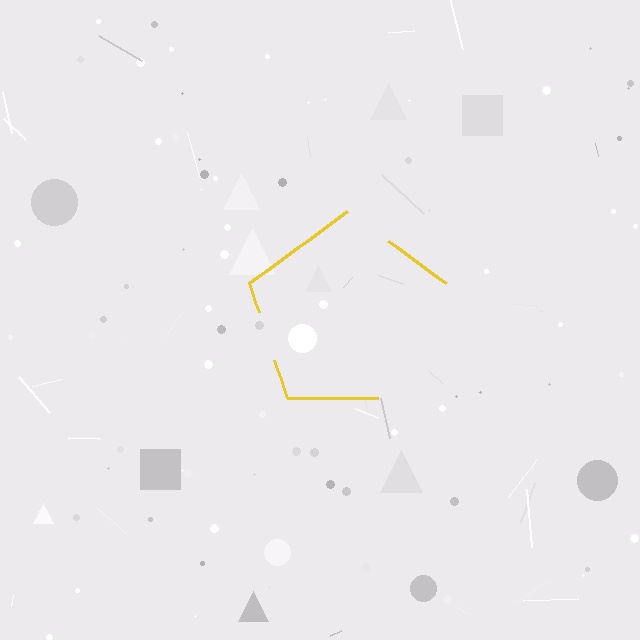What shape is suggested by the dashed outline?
The dashed outline suggests a pentagon.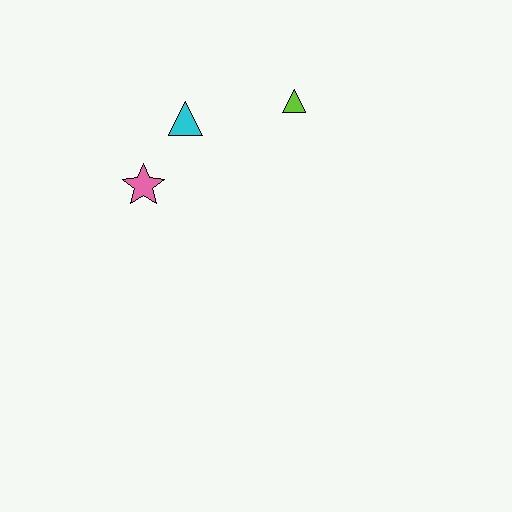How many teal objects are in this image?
There are no teal objects.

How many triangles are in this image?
There are 2 triangles.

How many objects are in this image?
There are 3 objects.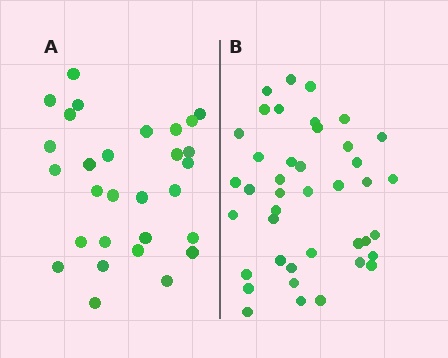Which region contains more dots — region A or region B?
Region B (the right region) has more dots.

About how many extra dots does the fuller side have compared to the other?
Region B has roughly 12 or so more dots than region A.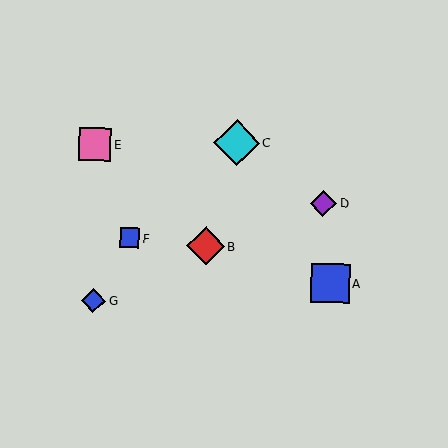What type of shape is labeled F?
Shape F is a blue square.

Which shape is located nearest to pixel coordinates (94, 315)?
The blue diamond (labeled G) at (93, 301) is nearest to that location.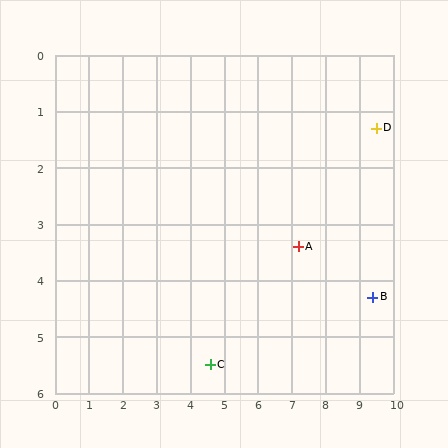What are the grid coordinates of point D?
Point D is at approximately (9.5, 1.3).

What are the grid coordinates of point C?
Point C is at approximately (4.6, 5.5).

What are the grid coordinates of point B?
Point B is at approximately (9.4, 4.3).